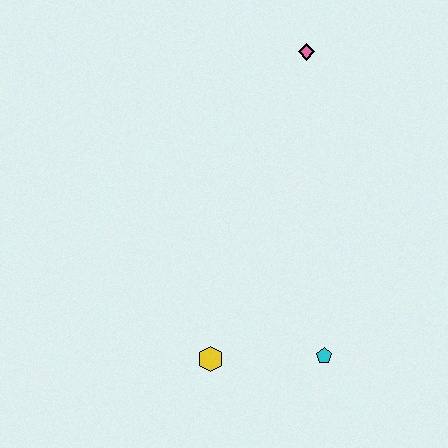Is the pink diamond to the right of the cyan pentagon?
No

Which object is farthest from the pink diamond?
The yellow hexagon is farthest from the pink diamond.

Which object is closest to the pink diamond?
The cyan pentagon is closest to the pink diamond.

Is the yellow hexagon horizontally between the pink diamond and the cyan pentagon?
No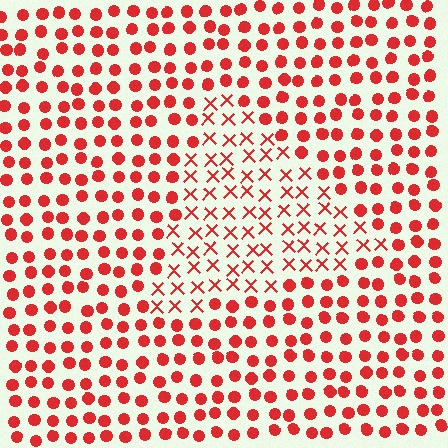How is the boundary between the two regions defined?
The boundary is defined by a change in element shape: X marks inside vs. circles outside. All elements share the same color and spacing.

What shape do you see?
I see a triangle.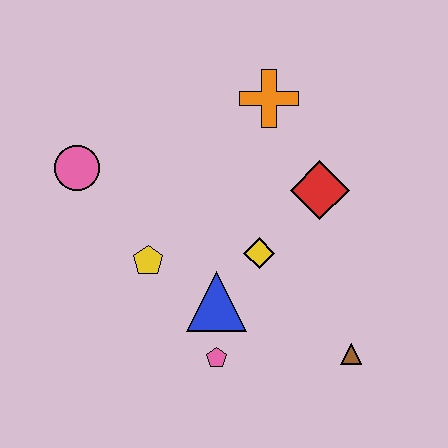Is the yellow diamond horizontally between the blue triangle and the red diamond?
Yes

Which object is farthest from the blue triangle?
The orange cross is farthest from the blue triangle.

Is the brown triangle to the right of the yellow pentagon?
Yes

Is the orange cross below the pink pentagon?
No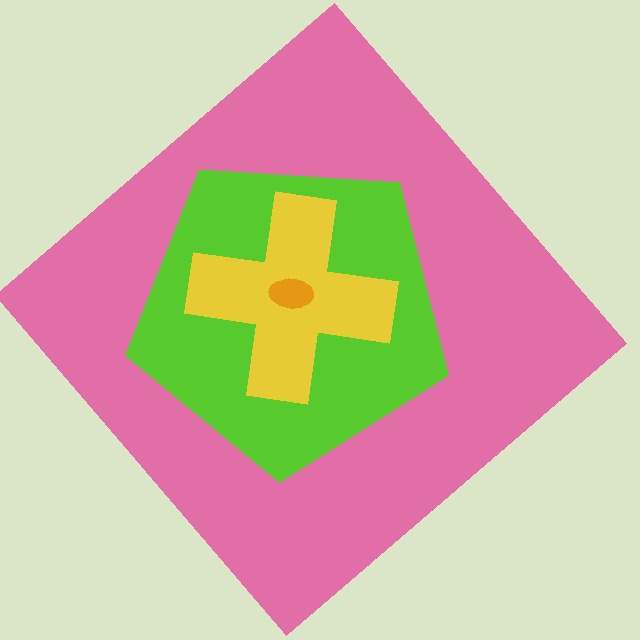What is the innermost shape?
The orange ellipse.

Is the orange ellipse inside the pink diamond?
Yes.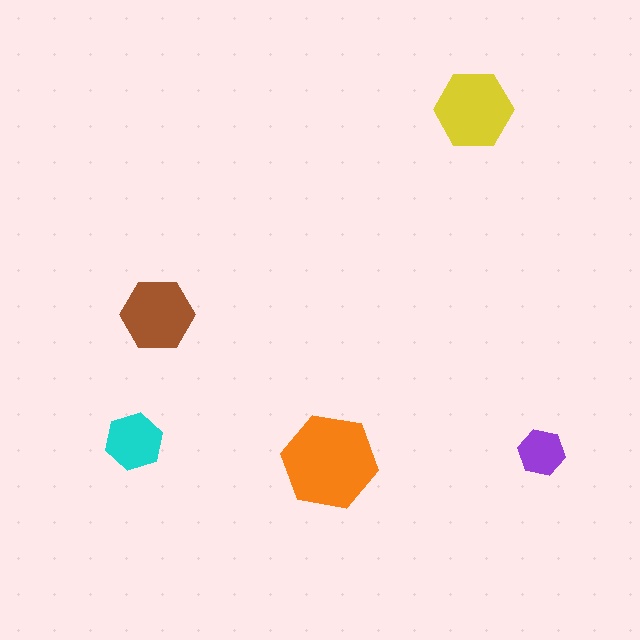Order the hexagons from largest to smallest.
the orange one, the yellow one, the brown one, the cyan one, the purple one.